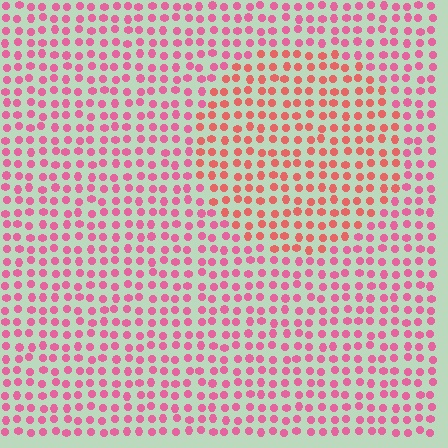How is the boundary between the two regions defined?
The boundary is defined purely by a slight shift in hue (about 29 degrees). Spacing, size, and orientation are identical on both sides.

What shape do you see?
I see a circle.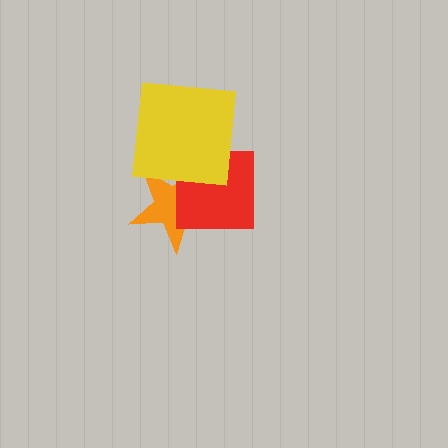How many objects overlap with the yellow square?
2 objects overlap with the yellow square.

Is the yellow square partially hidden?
No, no other shape covers it.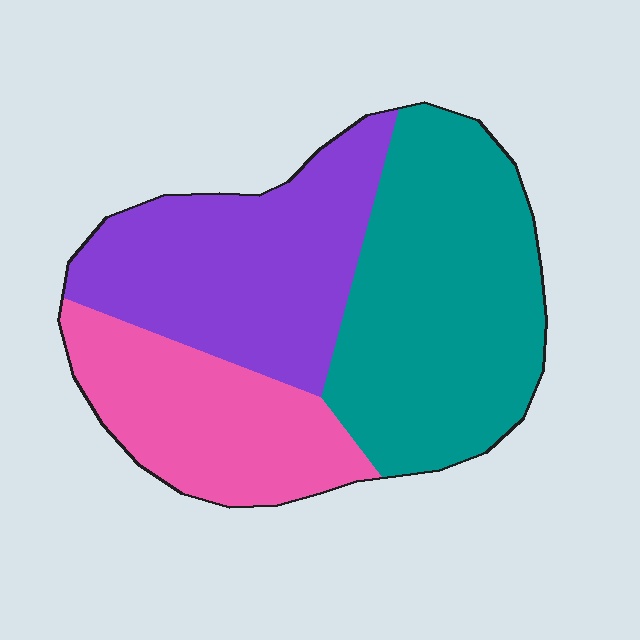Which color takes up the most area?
Teal, at roughly 40%.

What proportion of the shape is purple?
Purple covers roughly 35% of the shape.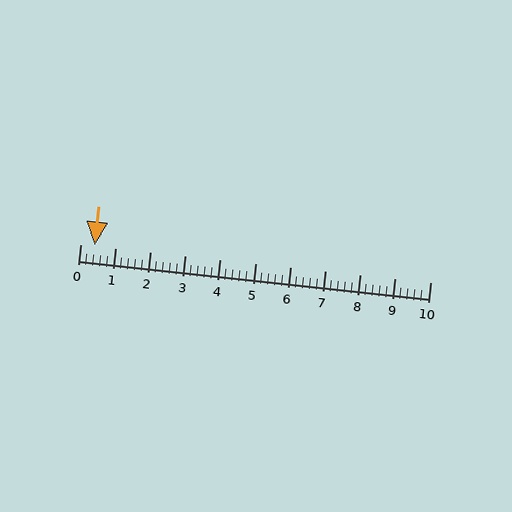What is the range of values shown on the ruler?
The ruler shows values from 0 to 10.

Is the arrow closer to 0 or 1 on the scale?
The arrow is closer to 0.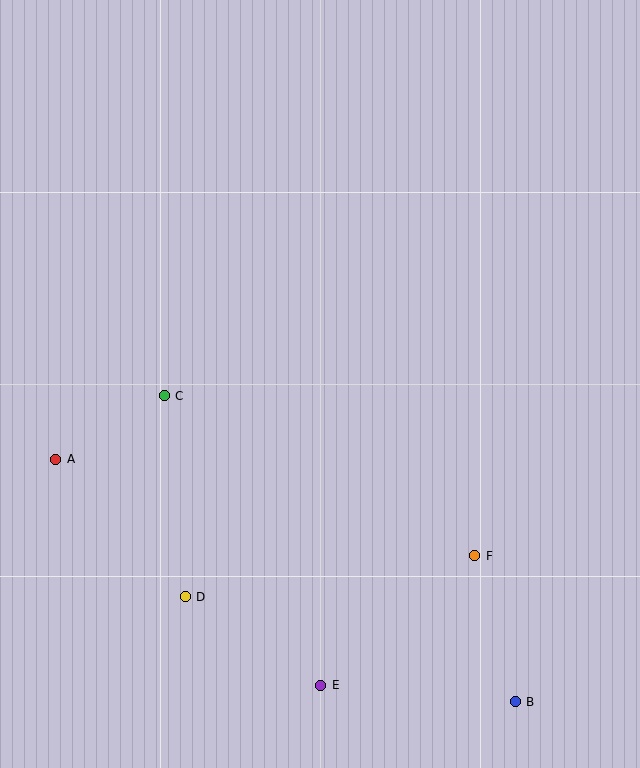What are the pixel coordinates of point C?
Point C is at (164, 396).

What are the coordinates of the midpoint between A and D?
The midpoint between A and D is at (121, 528).